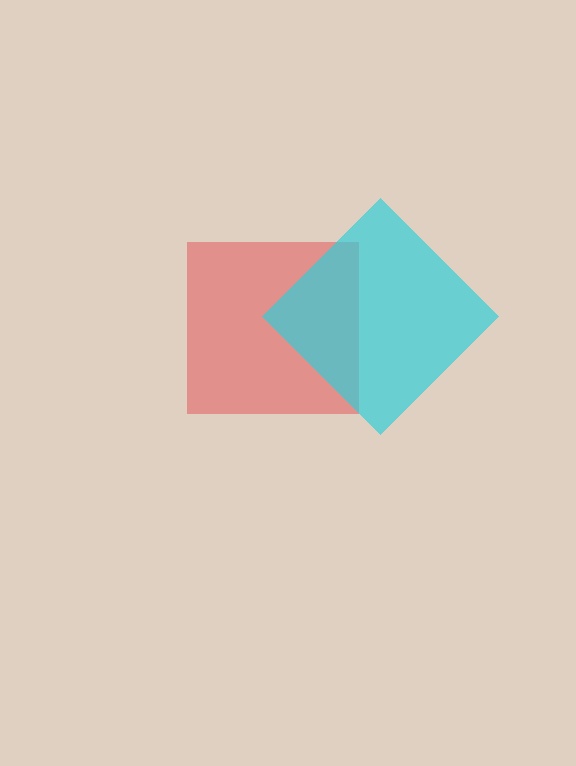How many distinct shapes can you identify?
There are 2 distinct shapes: a red square, a cyan diamond.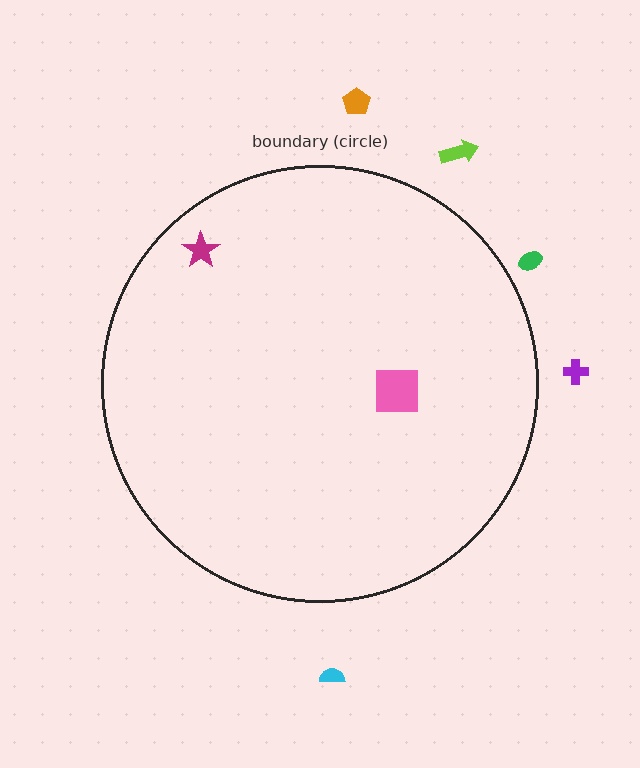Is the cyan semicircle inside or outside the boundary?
Outside.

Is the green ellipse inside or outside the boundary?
Outside.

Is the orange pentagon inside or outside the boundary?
Outside.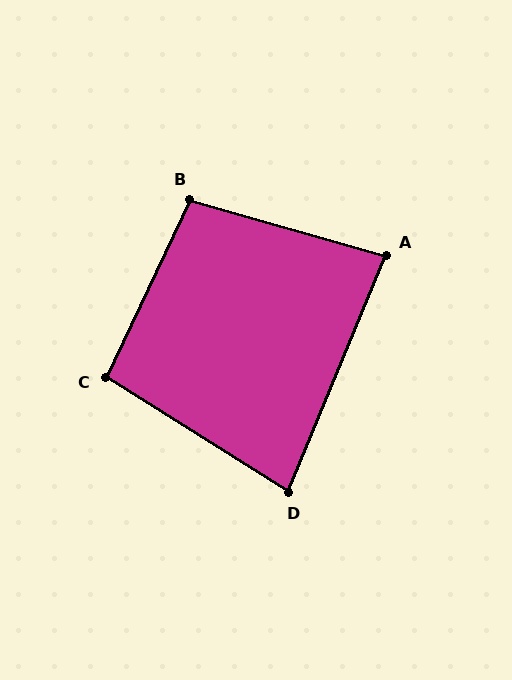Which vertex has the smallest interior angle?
D, at approximately 80 degrees.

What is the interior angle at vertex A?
Approximately 83 degrees (acute).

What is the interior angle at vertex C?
Approximately 97 degrees (obtuse).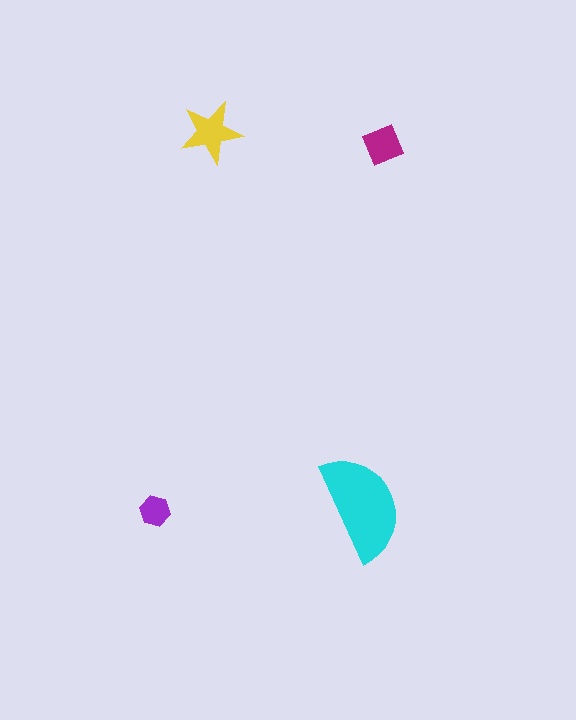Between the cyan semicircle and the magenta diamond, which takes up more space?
The cyan semicircle.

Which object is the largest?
The cyan semicircle.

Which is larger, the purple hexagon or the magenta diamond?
The magenta diamond.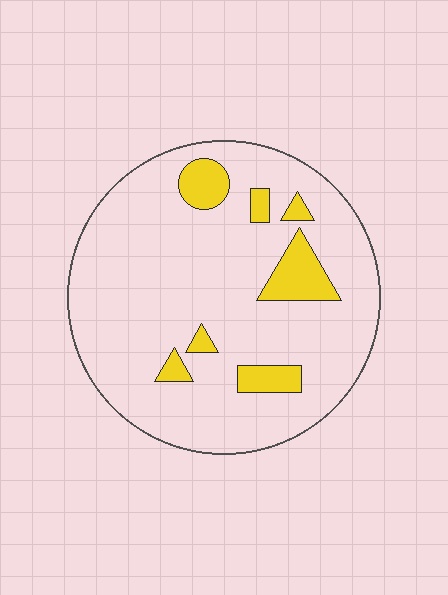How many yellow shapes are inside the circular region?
7.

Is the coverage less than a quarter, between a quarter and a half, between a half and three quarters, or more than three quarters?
Less than a quarter.